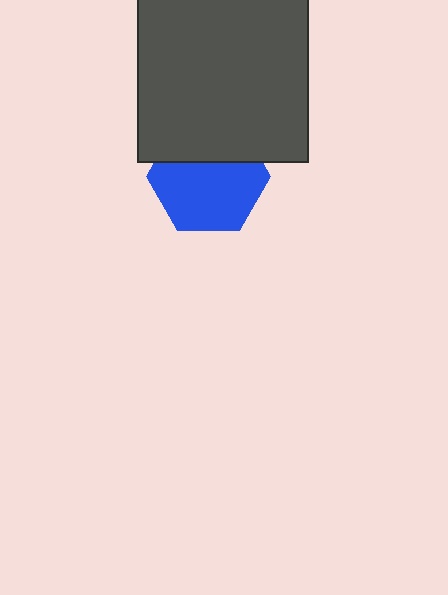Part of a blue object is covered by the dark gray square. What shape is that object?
It is a hexagon.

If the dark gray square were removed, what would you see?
You would see the complete blue hexagon.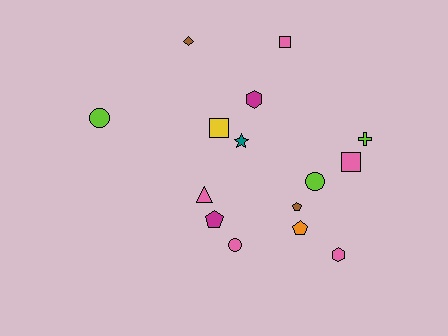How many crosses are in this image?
There is 1 cross.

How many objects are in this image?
There are 15 objects.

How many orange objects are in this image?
There is 1 orange object.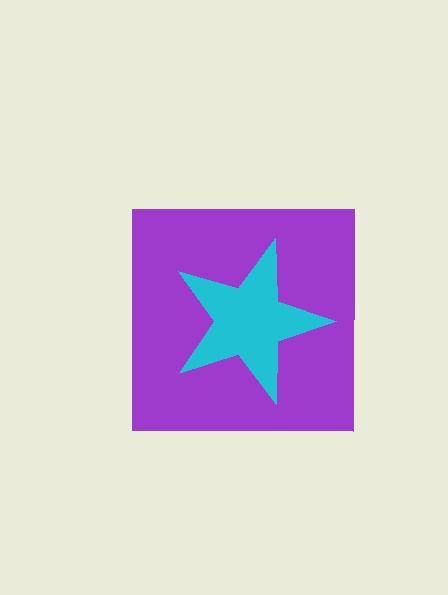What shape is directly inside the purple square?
The cyan star.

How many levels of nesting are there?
2.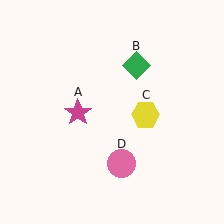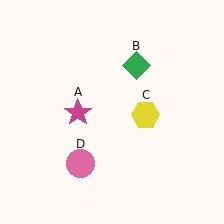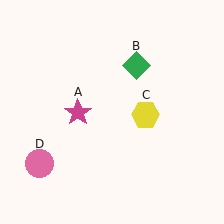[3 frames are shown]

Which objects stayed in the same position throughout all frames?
Magenta star (object A) and green diamond (object B) and yellow hexagon (object C) remained stationary.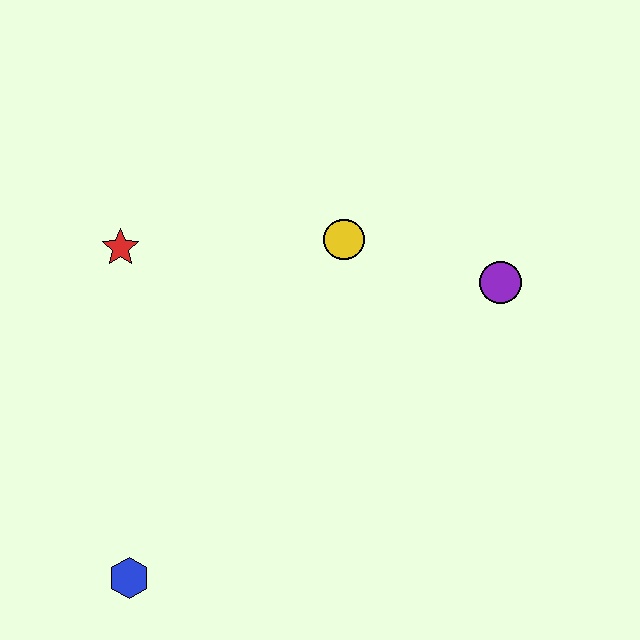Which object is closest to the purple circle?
The yellow circle is closest to the purple circle.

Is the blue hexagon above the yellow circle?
No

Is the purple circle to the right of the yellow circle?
Yes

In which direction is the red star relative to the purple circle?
The red star is to the left of the purple circle.